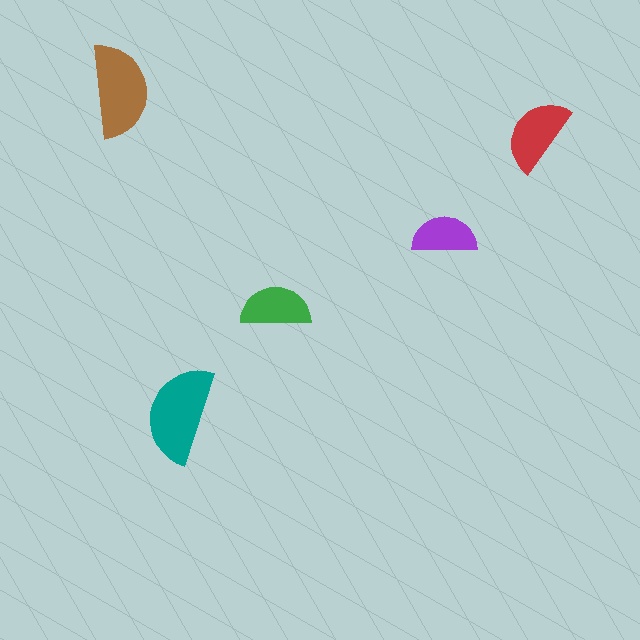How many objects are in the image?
There are 5 objects in the image.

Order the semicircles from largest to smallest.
the teal one, the brown one, the red one, the green one, the purple one.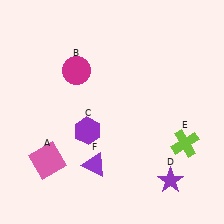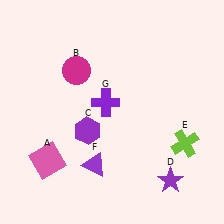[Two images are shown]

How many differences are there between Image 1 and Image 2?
There is 1 difference between the two images.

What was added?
A purple cross (G) was added in Image 2.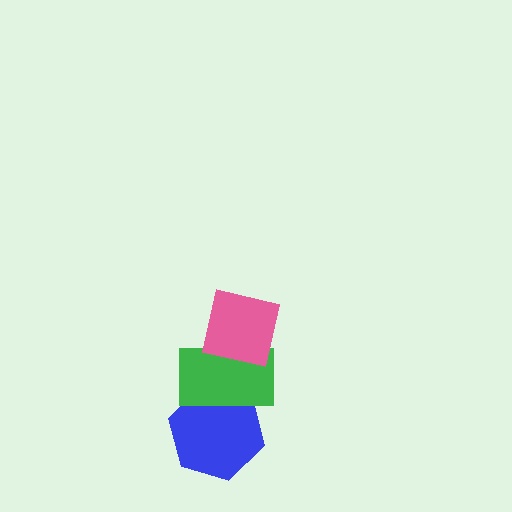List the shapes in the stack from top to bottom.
From top to bottom: the pink square, the green rectangle, the blue hexagon.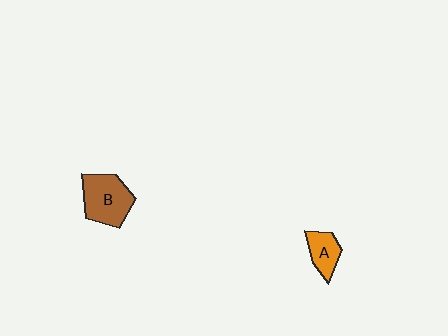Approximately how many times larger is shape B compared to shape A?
Approximately 1.8 times.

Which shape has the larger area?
Shape B (brown).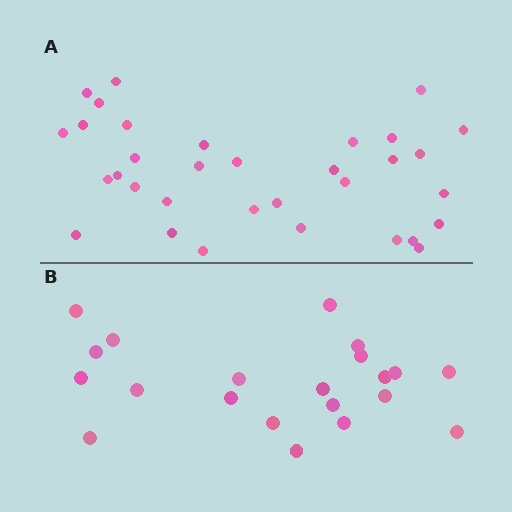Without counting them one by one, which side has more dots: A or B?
Region A (the top region) has more dots.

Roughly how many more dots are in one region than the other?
Region A has roughly 12 or so more dots than region B.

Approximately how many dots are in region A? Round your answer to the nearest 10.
About 30 dots. (The exact count is 33, which rounds to 30.)